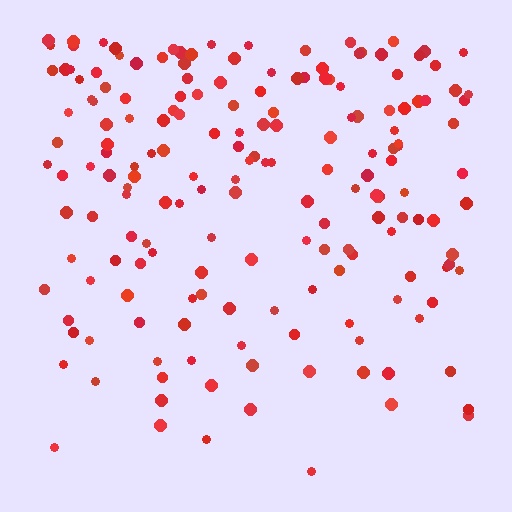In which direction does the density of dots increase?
From bottom to top, with the top side densest.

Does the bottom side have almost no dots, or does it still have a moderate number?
Still a moderate number, just noticeably fewer than the top.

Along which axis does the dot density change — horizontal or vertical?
Vertical.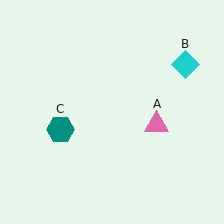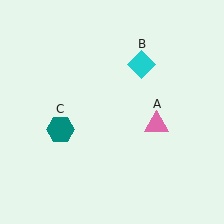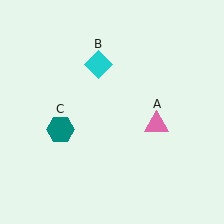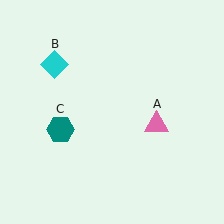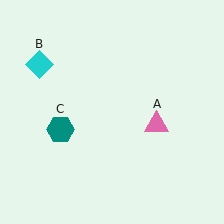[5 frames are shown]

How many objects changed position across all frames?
1 object changed position: cyan diamond (object B).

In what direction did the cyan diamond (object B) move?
The cyan diamond (object B) moved left.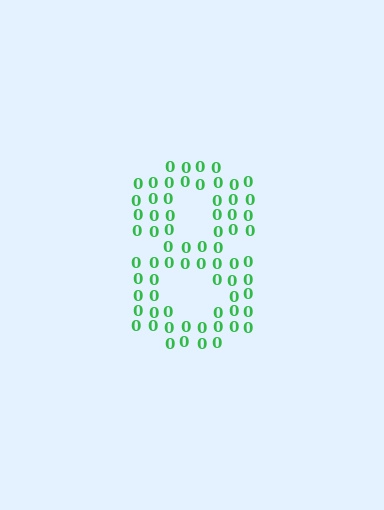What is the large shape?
The large shape is the digit 8.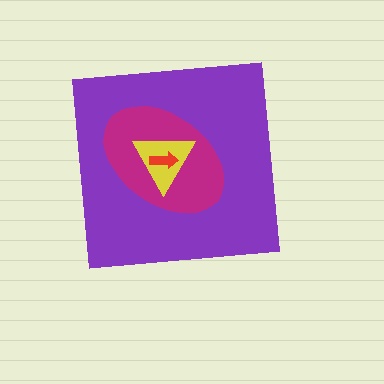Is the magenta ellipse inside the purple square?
Yes.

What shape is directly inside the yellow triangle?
The red arrow.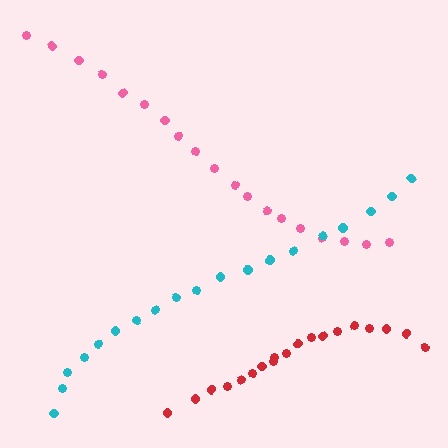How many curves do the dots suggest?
There are 3 distinct paths.